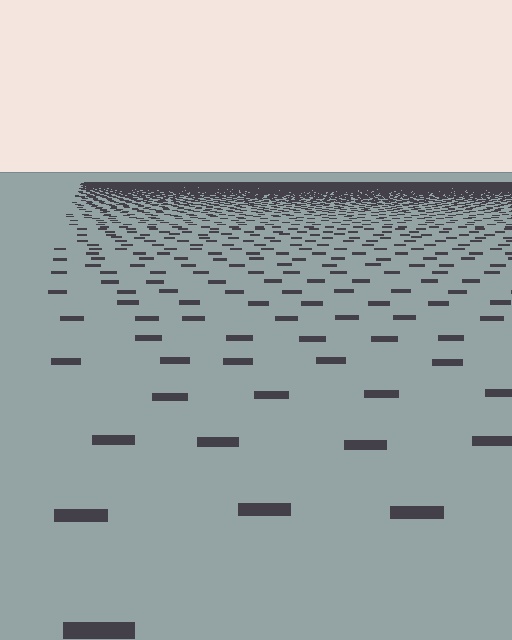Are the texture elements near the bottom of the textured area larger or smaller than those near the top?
Larger. Near the bottom, elements are closer to the viewer and appear at a bigger on-screen size.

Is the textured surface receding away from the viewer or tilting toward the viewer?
The surface is receding away from the viewer. Texture elements get smaller and denser toward the top.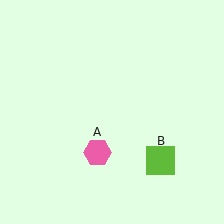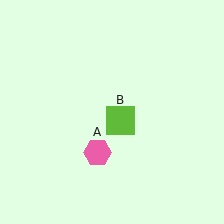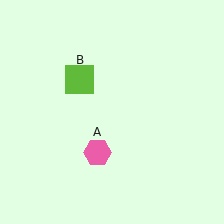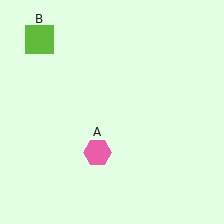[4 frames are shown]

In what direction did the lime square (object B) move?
The lime square (object B) moved up and to the left.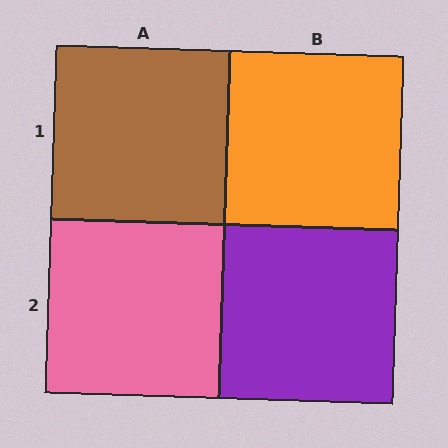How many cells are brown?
1 cell is brown.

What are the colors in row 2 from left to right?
Pink, purple.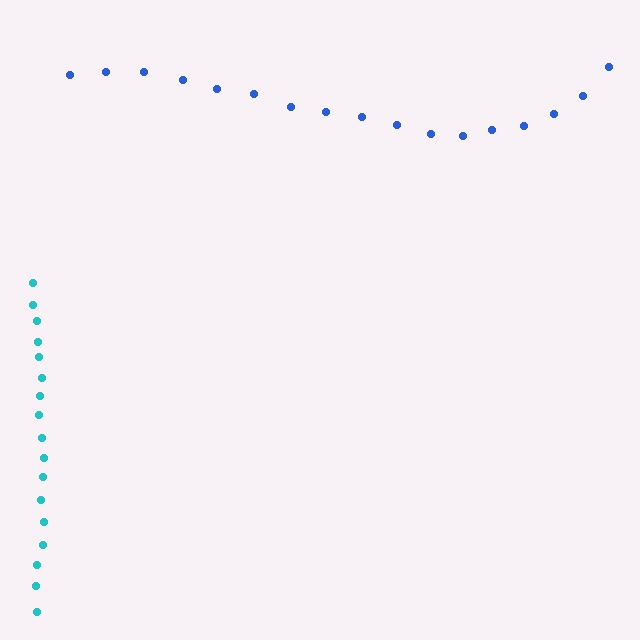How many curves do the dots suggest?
There are 2 distinct paths.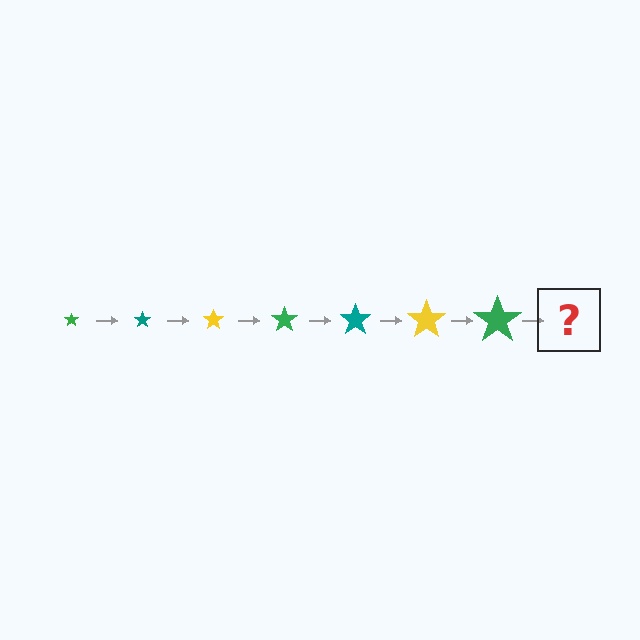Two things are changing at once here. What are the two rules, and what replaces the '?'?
The two rules are that the star grows larger each step and the color cycles through green, teal, and yellow. The '?' should be a teal star, larger than the previous one.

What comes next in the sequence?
The next element should be a teal star, larger than the previous one.